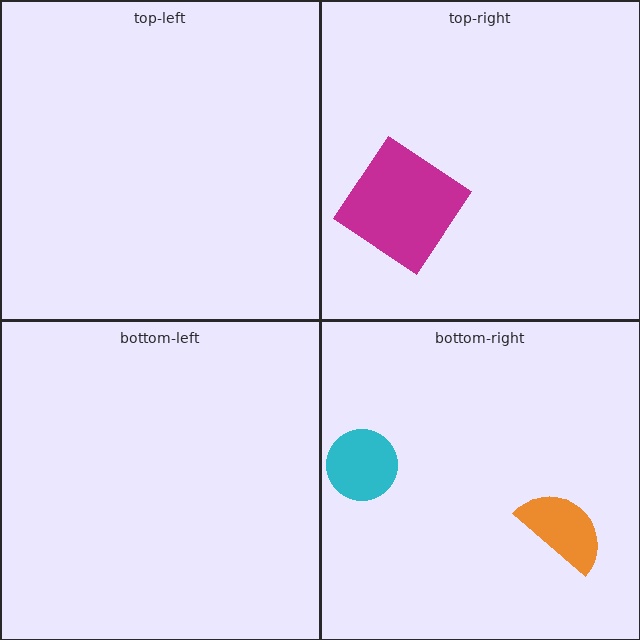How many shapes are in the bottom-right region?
2.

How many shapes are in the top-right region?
1.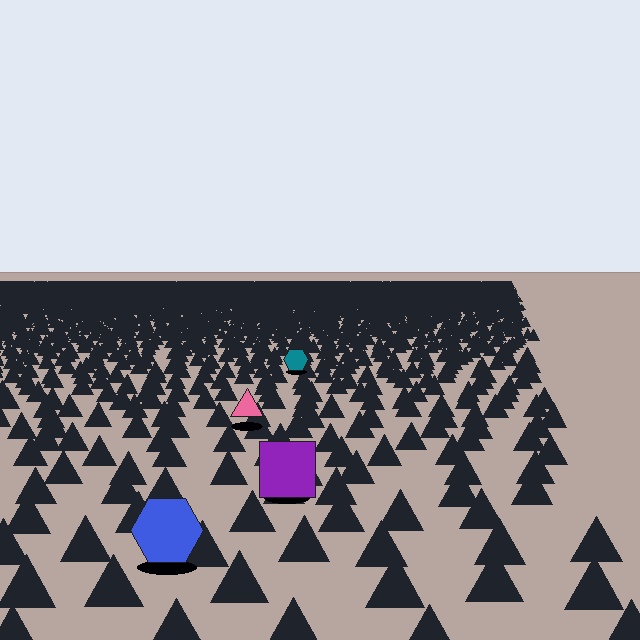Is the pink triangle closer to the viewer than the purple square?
No. The purple square is closer — you can tell from the texture gradient: the ground texture is coarser near it.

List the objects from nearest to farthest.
From nearest to farthest: the blue hexagon, the purple square, the pink triangle, the teal hexagon.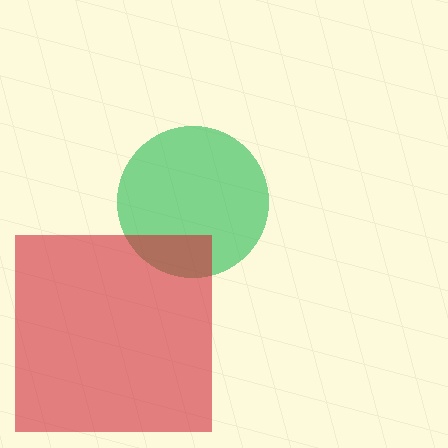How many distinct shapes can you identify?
There are 2 distinct shapes: a green circle, a red square.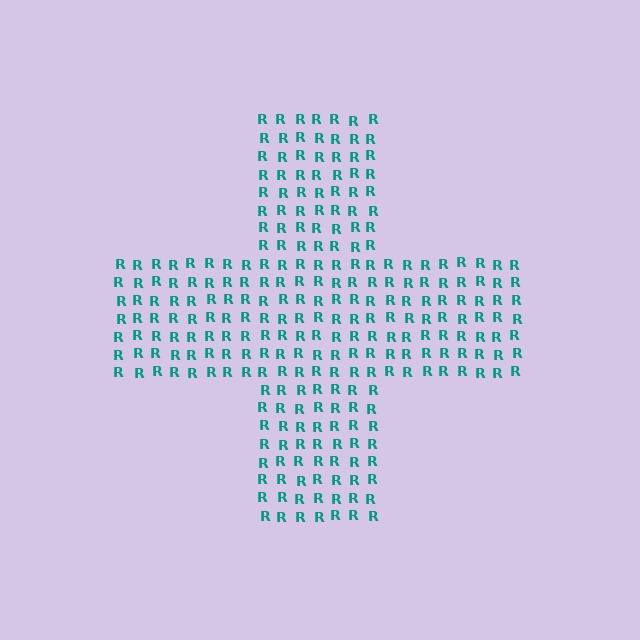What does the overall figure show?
The overall figure shows a cross.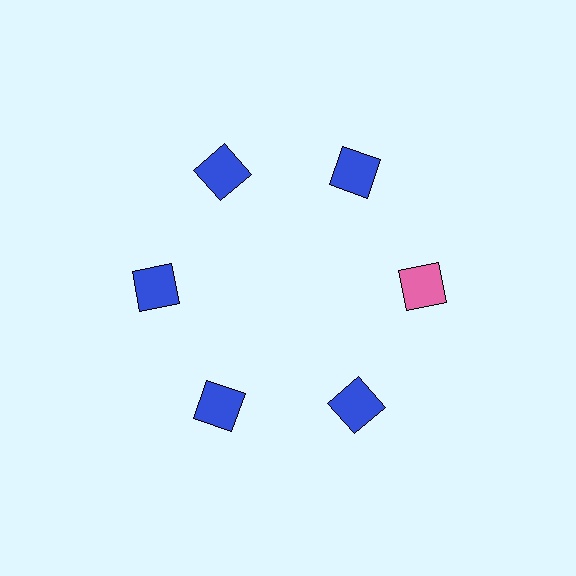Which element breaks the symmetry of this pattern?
The pink square at roughly the 3 o'clock position breaks the symmetry. All other shapes are blue squares.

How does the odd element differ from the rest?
It has a different color: pink instead of blue.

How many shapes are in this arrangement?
There are 6 shapes arranged in a ring pattern.